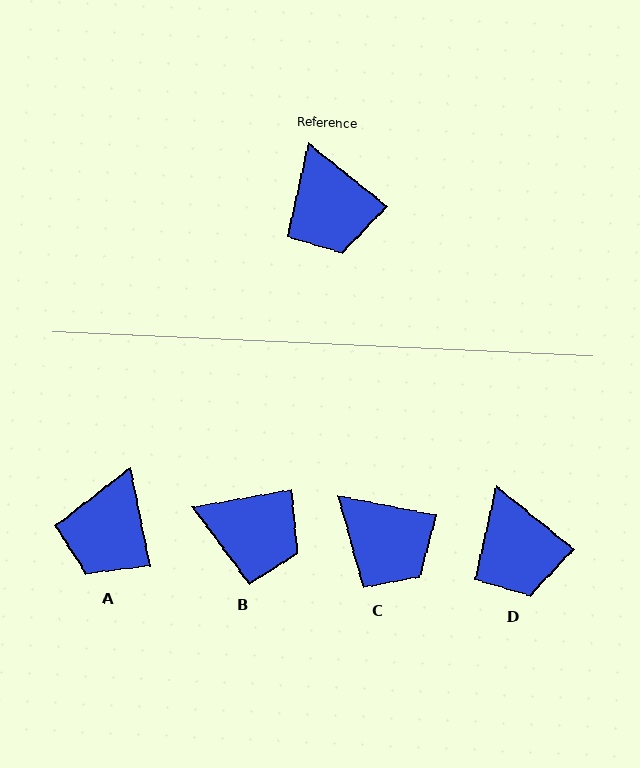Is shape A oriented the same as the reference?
No, it is off by about 40 degrees.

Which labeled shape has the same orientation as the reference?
D.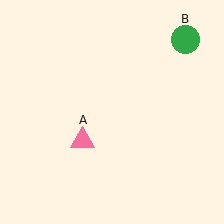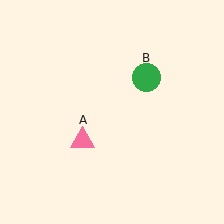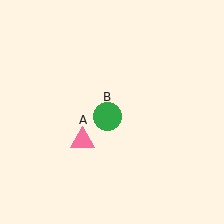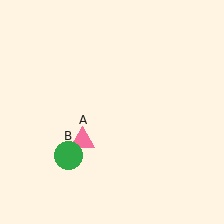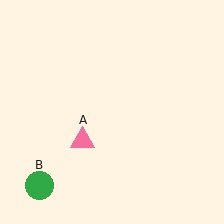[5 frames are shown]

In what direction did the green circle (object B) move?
The green circle (object B) moved down and to the left.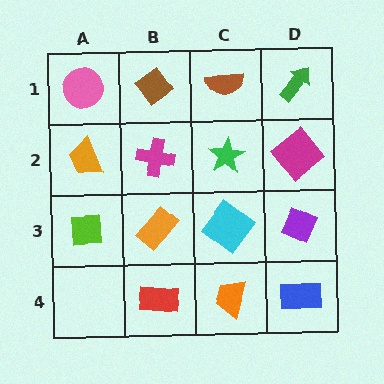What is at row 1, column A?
A pink circle.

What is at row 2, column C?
A green star.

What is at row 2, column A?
An orange trapezoid.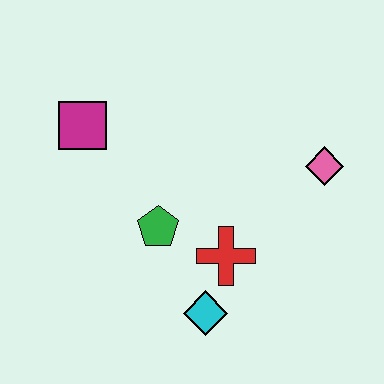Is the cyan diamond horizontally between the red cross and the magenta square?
Yes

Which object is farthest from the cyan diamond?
The magenta square is farthest from the cyan diamond.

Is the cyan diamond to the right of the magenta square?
Yes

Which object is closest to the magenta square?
The green pentagon is closest to the magenta square.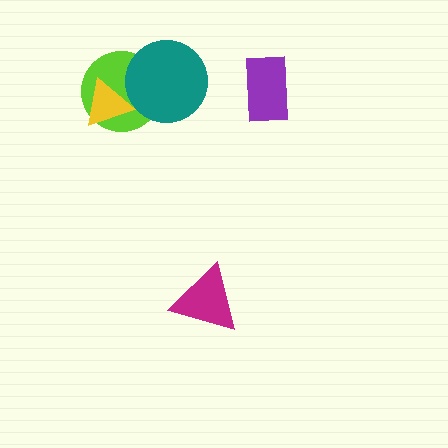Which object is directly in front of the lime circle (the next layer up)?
The teal circle is directly in front of the lime circle.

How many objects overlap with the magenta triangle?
0 objects overlap with the magenta triangle.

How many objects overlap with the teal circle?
1 object overlaps with the teal circle.